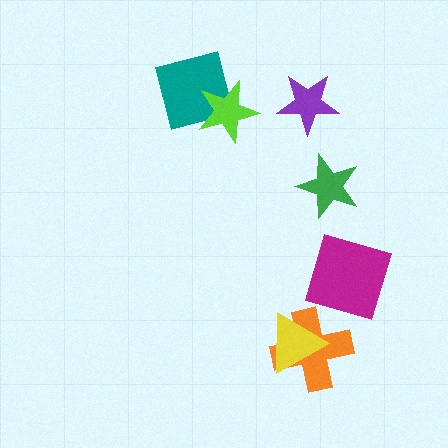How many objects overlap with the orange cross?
1 object overlaps with the orange cross.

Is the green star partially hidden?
No, no other shape covers it.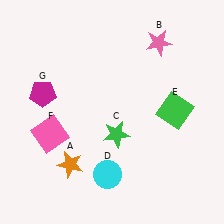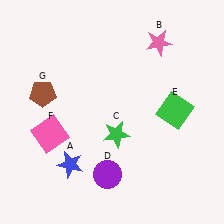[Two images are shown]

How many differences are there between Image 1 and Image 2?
There are 3 differences between the two images.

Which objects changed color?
A changed from orange to blue. D changed from cyan to purple. G changed from magenta to brown.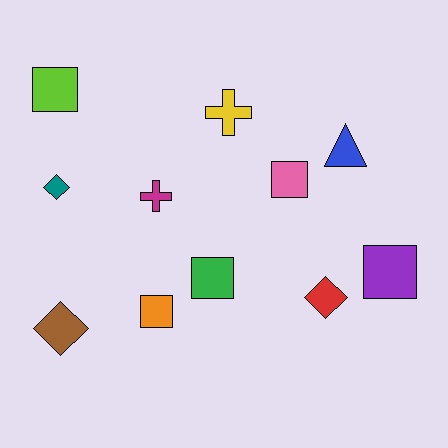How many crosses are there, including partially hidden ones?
There are 2 crosses.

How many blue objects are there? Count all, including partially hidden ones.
There is 1 blue object.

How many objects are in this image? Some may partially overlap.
There are 11 objects.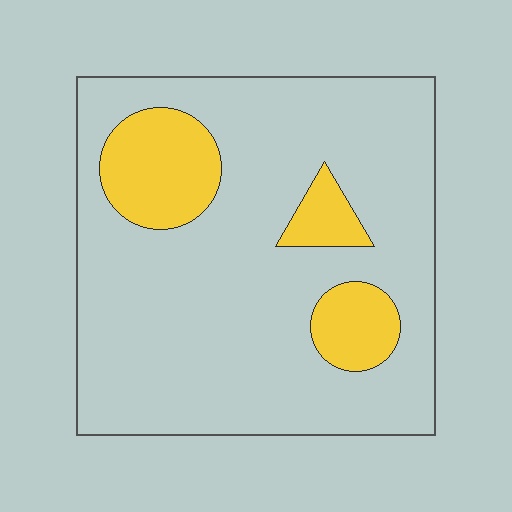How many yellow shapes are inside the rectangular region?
3.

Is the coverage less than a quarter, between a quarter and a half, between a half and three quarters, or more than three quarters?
Less than a quarter.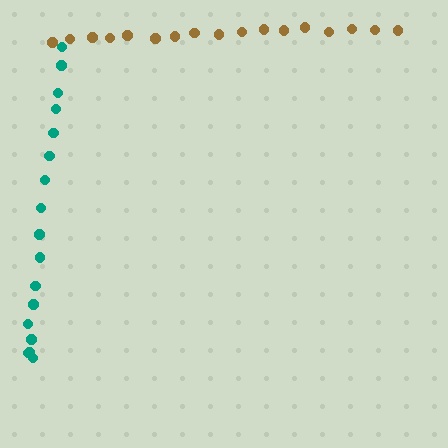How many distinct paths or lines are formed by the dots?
There are 2 distinct paths.